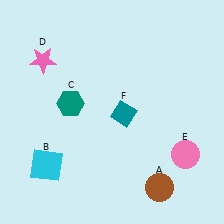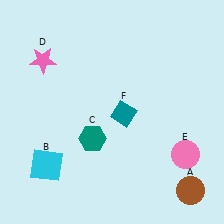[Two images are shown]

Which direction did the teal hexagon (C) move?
The teal hexagon (C) moved down.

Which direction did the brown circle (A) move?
The brown circle (A) moved right.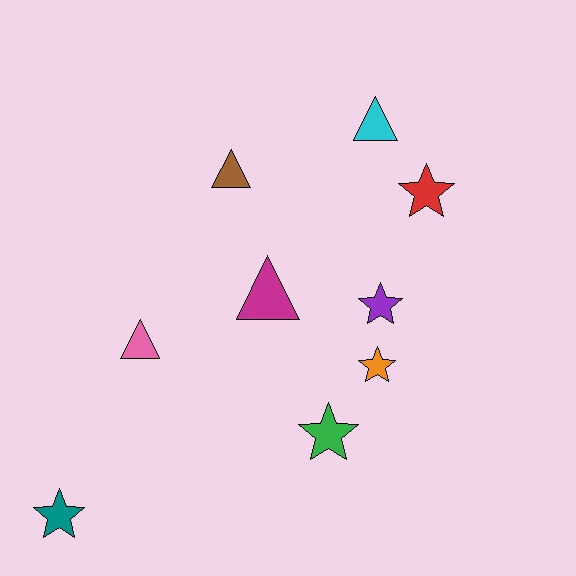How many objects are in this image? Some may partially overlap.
There are 9 objects.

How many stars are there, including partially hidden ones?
There are 5 stars.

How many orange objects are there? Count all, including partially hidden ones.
There is 1 orange object.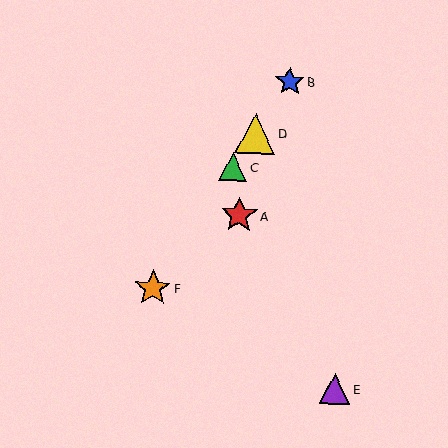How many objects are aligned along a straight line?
4 objects (B, C, D, F) are aligned along a straight line.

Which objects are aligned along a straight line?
Objects B, C, D, F are aligned along a straight line.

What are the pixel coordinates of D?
Object D is at (255, 134).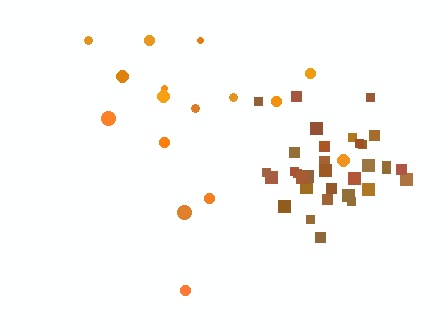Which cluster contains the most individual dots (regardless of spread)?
Brown (34).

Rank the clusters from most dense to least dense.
brown, orange.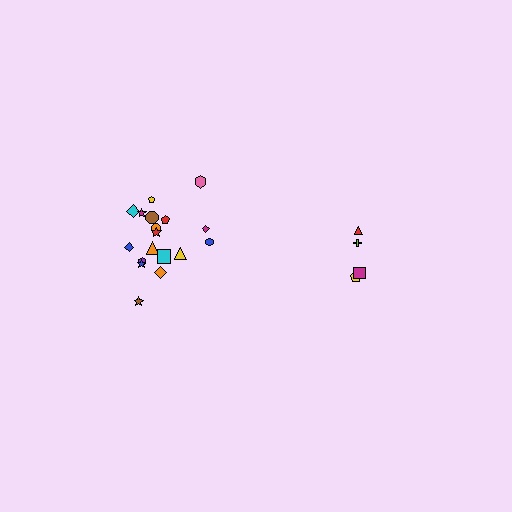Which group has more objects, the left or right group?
The left group.